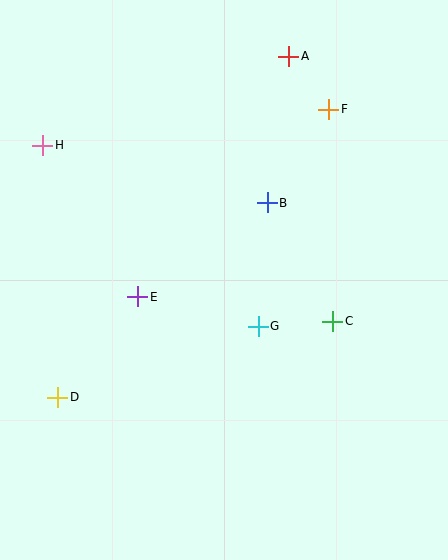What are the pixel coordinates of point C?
Point C is at (333, 321).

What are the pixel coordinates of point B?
Point B is at (267, 203).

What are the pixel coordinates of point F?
Point F is at (329, 110).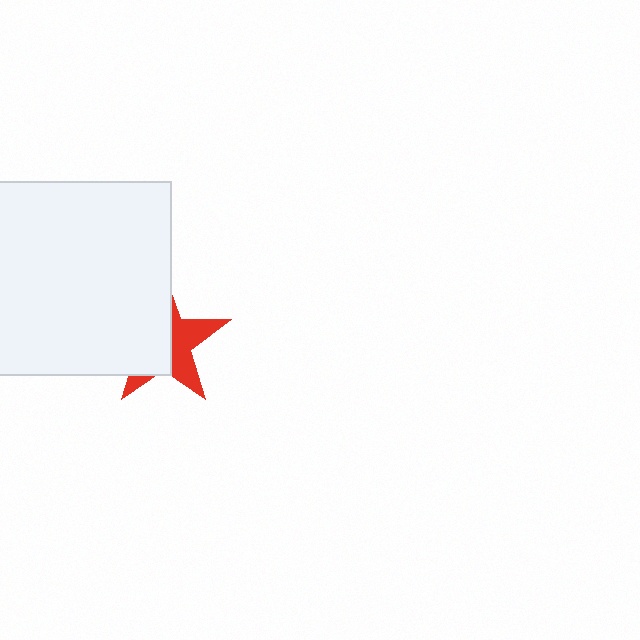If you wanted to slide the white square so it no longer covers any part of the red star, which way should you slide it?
Slide it left — that is the most direct way to separate the two shapes.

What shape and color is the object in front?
The object in front is a white square.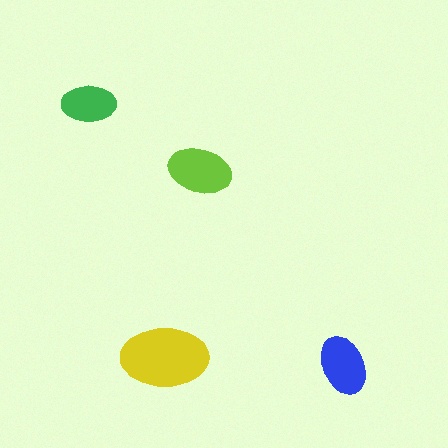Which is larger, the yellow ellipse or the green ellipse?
The yellow one.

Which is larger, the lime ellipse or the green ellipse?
The lime one.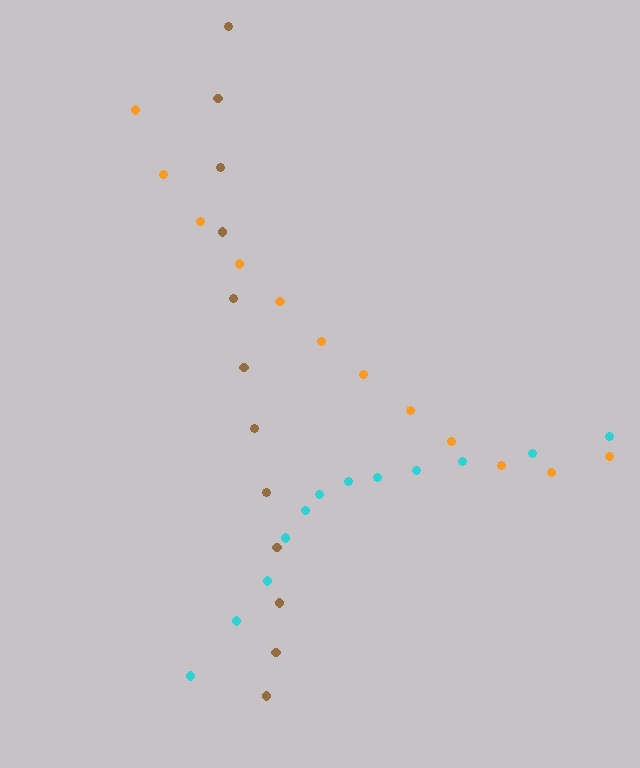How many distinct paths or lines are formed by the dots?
There are 3 distinct paths.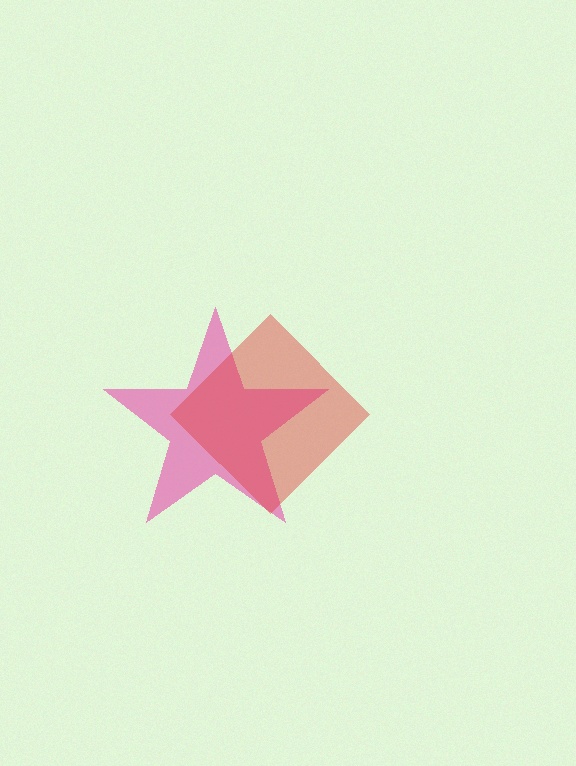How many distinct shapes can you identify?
There are 2 distinct shapes: a pink star, a red diamond.